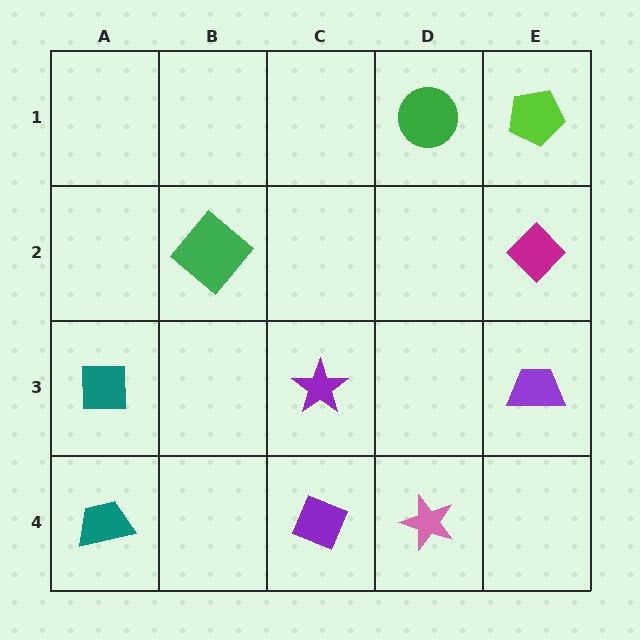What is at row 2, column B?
A green diamond.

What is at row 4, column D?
A pink star.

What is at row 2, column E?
A magenta diamond.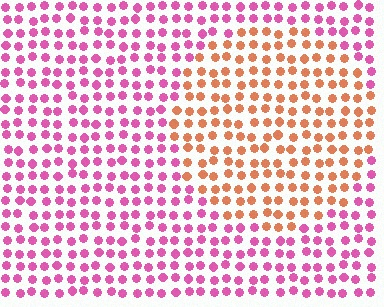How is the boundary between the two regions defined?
The boundary is defined purely by a slight shift in hue (about 56 degrees). Spacing, size, and orientation are identical on both sides.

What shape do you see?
I see a circle.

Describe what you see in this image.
The image is filled with small pink elements in a uniform arrangement. A circle-shaped region is visible where the elements are tinted to a slightly different hue, forming a subtle color boundary.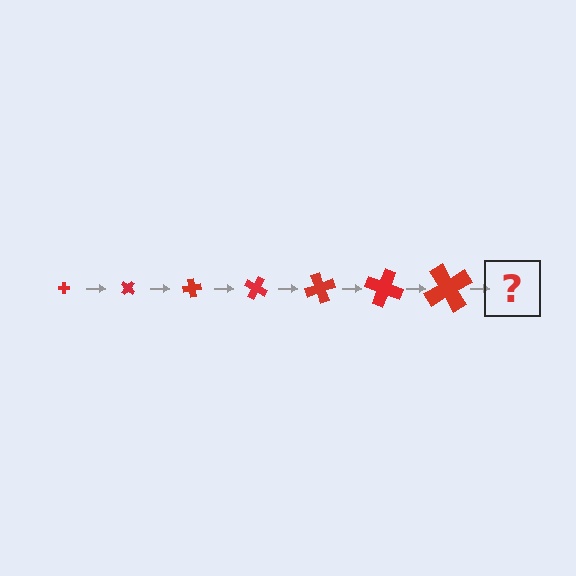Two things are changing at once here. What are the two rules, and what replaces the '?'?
The two rules are that the cross grows larger each step and it rotates 40 degrees each step. The '?' should be a cross, larger than the previous one and rotated 280 degrees from the start.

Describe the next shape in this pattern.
It should be a cross, larger than the previous one and rotated 280 degrees from the start.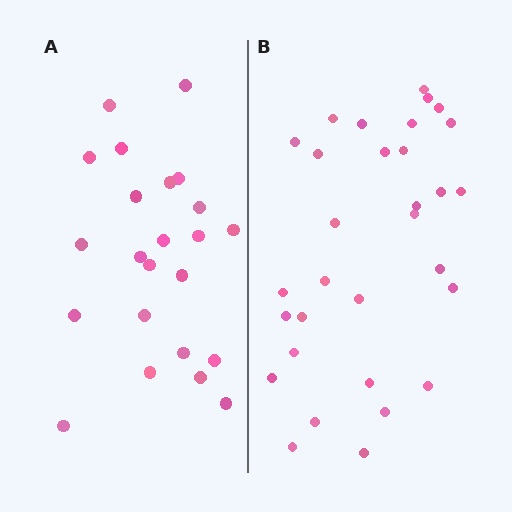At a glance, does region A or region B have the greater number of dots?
Region B (the right region) has more dots.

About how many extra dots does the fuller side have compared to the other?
Region B has roughly 8 or so more dots than region A.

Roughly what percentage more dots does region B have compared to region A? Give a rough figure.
About 35% more.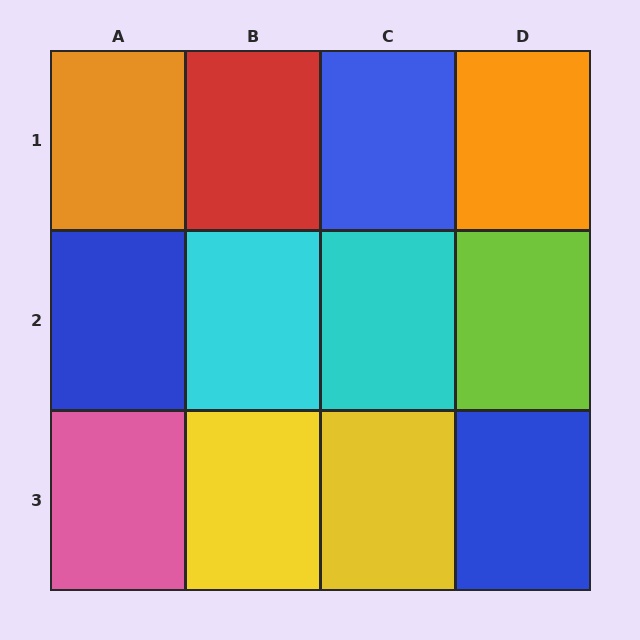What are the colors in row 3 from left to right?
Pink, yellow, yellow, blue.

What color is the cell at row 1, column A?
Orange.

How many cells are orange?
2 cells are orange.